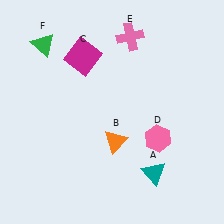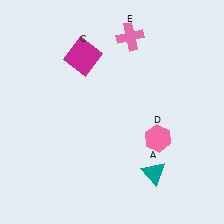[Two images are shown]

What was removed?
The orange triangle (B), the green triangle (F) were removed in Image 2.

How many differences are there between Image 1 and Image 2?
There are 2 differences between the two images.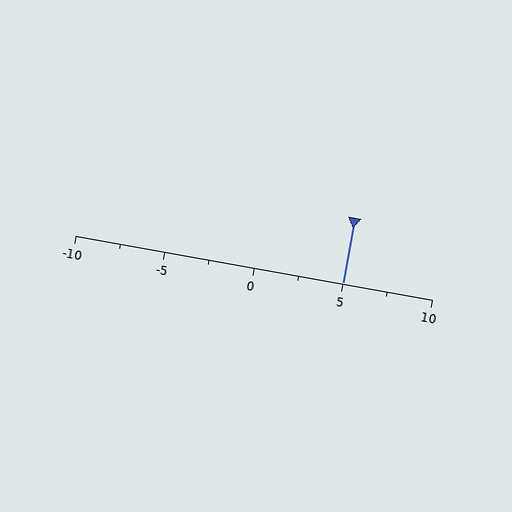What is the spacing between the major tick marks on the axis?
The major ticks are spaced 5 apart.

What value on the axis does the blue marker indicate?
The marker indicates approximately 5.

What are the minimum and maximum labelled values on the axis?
The axis runs from -10 to 10.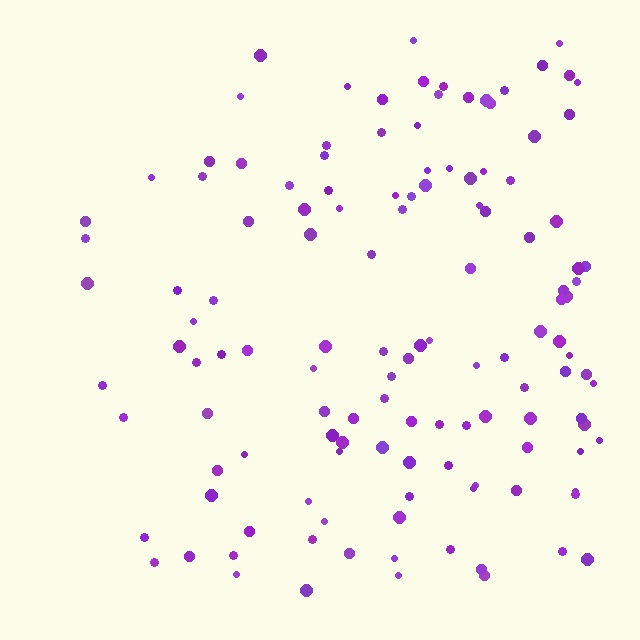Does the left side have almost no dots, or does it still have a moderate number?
Still a moderate number, just noticeably fewer than the right.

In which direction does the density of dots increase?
From left to right, with the right side densest.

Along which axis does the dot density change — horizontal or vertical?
Horizontal.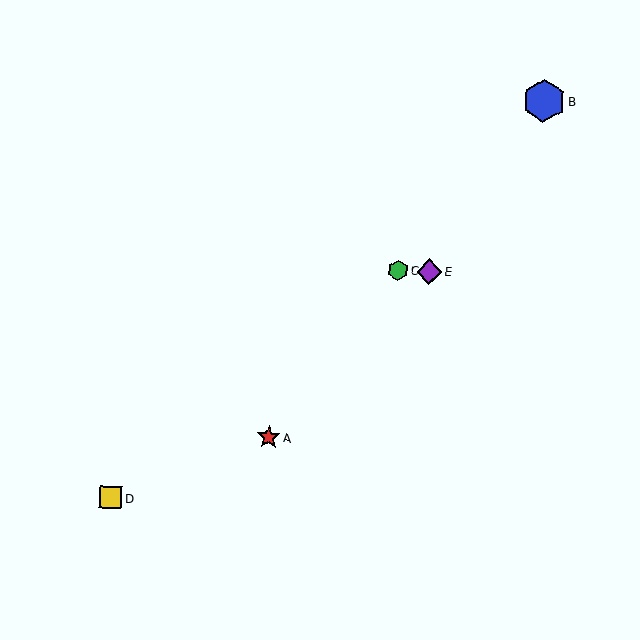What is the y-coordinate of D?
Object D is at y≈497.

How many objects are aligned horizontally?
2 objects (C, E) are aligned horizontally.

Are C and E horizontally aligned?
Yes, both are at y≈270.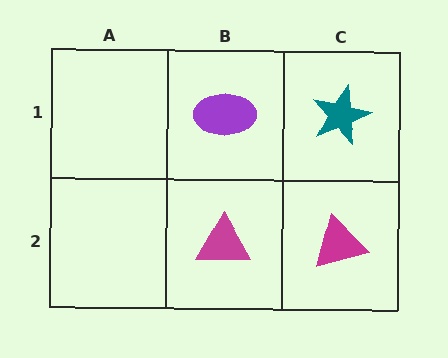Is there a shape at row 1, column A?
No, that cell is empty.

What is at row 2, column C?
A magenta triangle.